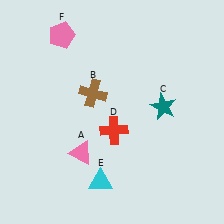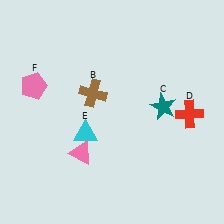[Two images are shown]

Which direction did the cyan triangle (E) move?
The cyan triangle (E) moved up.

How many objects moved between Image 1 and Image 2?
3 objects moved between the two images.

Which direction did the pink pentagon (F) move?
The pink pentagon (F) moved down.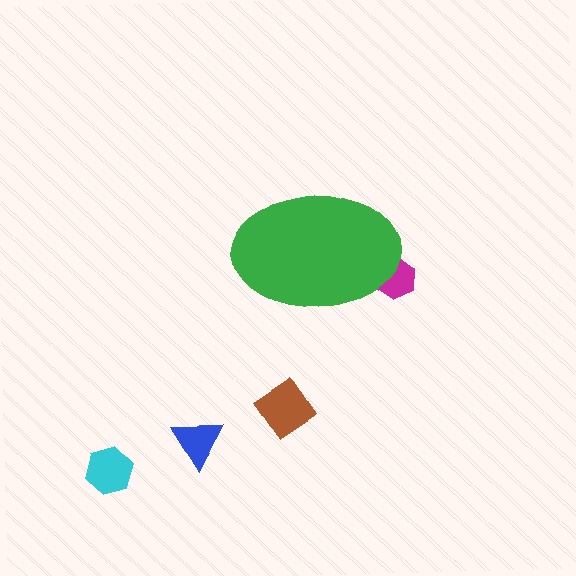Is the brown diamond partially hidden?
No, the brown diamond is fully visible.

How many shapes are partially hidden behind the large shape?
1 shape is partially hidden.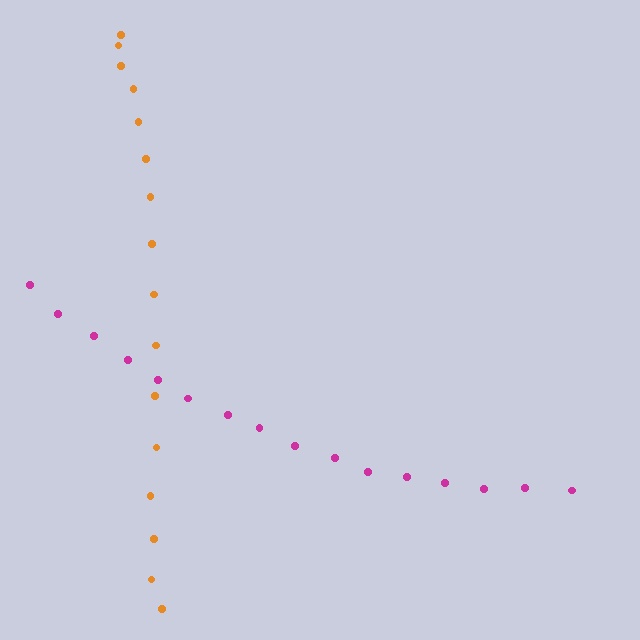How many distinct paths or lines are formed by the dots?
There are 2 distinct paths.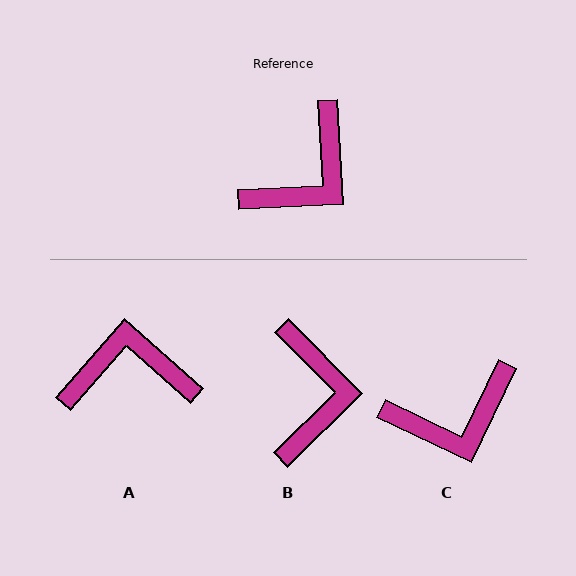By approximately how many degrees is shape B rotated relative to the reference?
Approximately 42 degrees counter-clockwise.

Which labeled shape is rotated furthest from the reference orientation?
A, about 135 degrees away.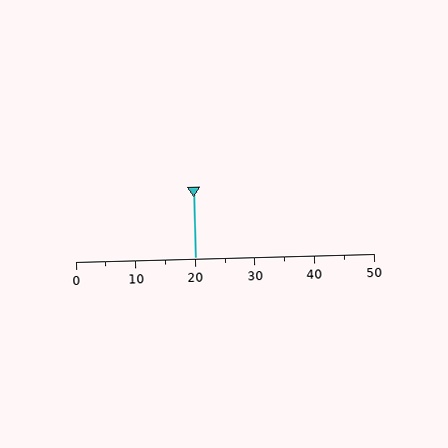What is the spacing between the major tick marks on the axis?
The major ticks are spaced 10 apart.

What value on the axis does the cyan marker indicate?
The marker indicates approximately 20.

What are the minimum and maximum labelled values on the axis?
The axis runs from 0 to 50.